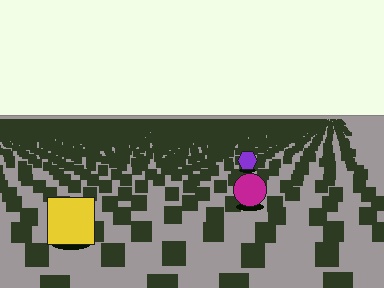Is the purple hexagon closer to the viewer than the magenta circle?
No. The magenta circle is closer — you can tell from the texture gradient: the ground texture is coarser near it.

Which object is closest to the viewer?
The yellow square is closest. The texture marks near it are larger and more spread out.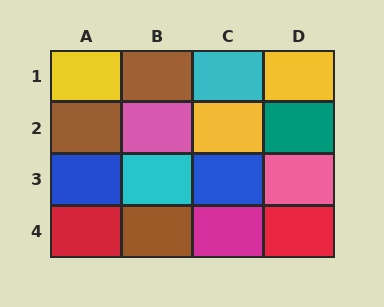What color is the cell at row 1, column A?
Yellow.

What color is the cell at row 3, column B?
Cyan.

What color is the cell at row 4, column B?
Brown.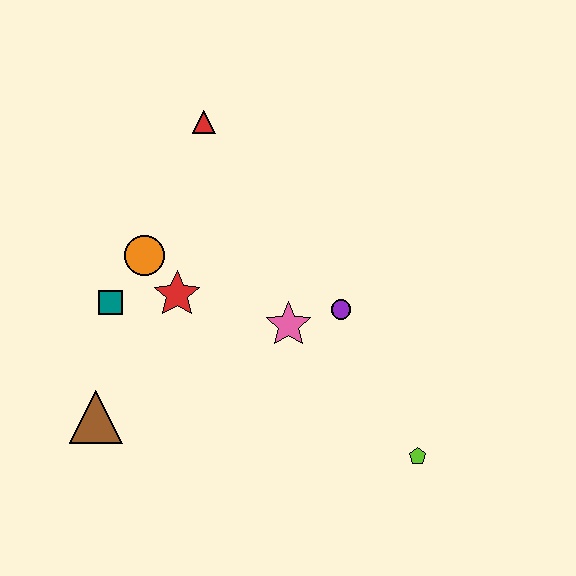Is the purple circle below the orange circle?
Yes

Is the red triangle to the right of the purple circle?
No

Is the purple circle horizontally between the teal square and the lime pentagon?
Yes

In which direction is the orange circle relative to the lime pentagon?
The orange circle is to the left of the lime pentagon.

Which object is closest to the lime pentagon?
The purple circle is closest to the lime pentagon.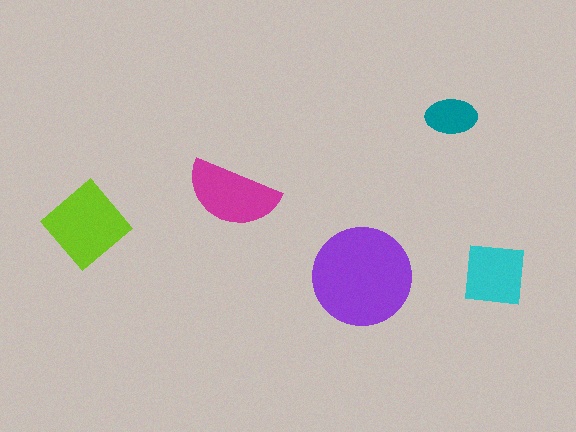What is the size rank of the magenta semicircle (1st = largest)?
3rd.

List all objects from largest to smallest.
The purple circle, the lime diamond, the magenta semicircle, the cyan square, the teal ellipse.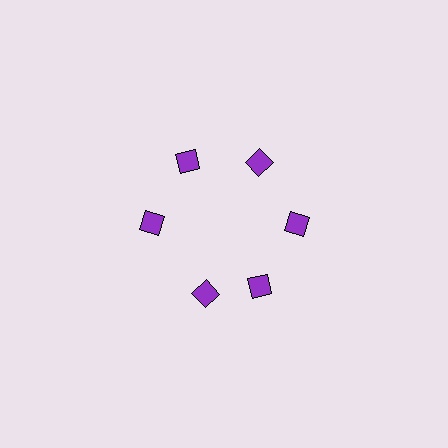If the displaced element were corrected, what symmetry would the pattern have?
It would have 6-fold rotational symmetry — the pattern would map onto itself every 60 degrees.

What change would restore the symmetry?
The symmetry would be restored by rotating it back into even spacing with its neighbors so that all 6 diamonds sit at equal angles and equal distance from the center.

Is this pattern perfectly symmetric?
No. The 6 purple diamonds are arranged in a ring, but one element near the 7 o'clock position is rotated out of alignment along the ring, breaking the 6-fold rotational symmetry.